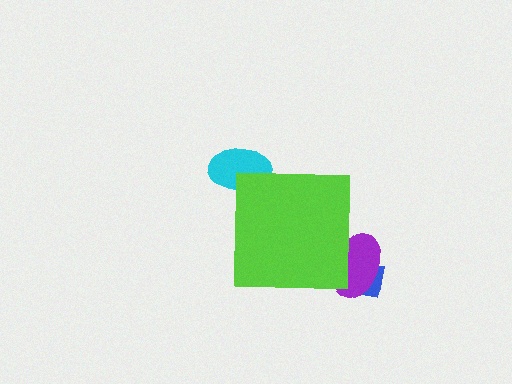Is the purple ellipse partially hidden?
Yes, the purple ellipse is partially hidden behind the lime square.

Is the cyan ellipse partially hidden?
Yes, the cyan ellipse is partially hidden behind the lime square.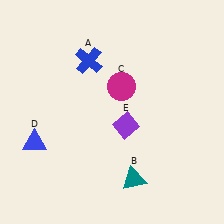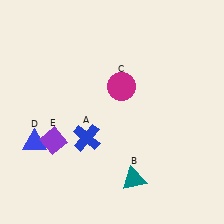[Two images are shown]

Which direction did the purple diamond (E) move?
The purple diamond (E) moved left.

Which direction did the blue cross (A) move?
The blue cross (A) moved down.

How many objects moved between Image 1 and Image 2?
2 objects moved between the two images.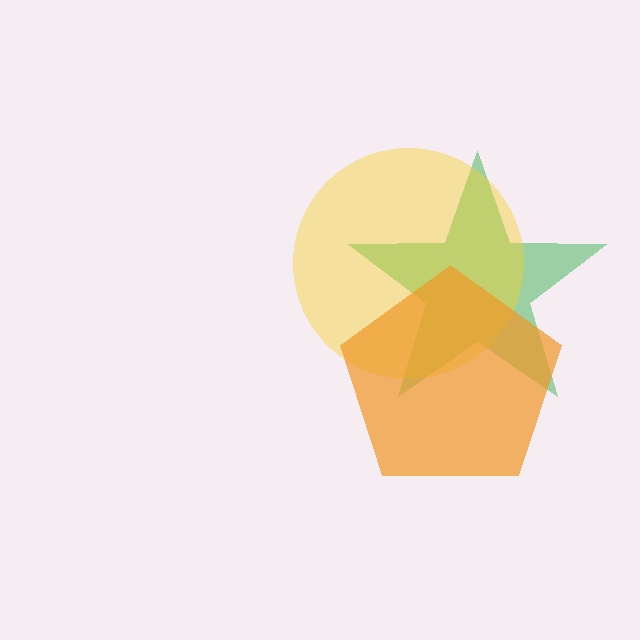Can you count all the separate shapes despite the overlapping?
Yes, there are 3 separate shapes.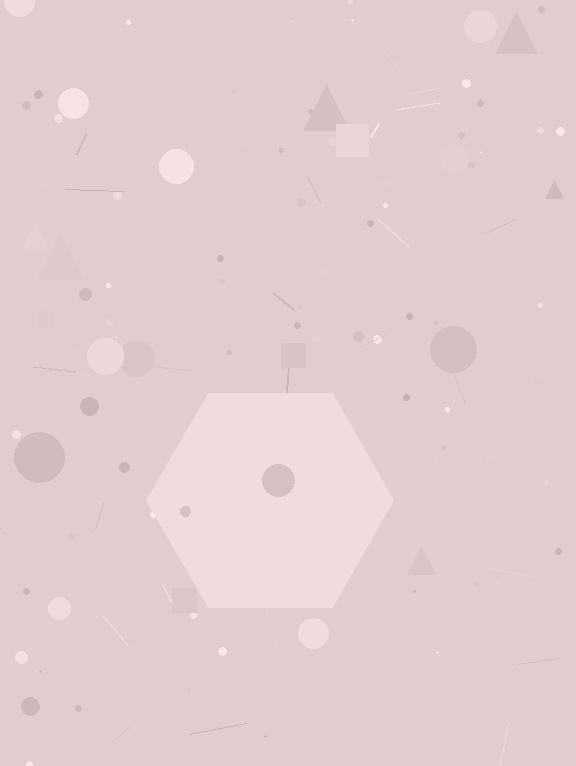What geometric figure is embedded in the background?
A hexagon is embedded in the background.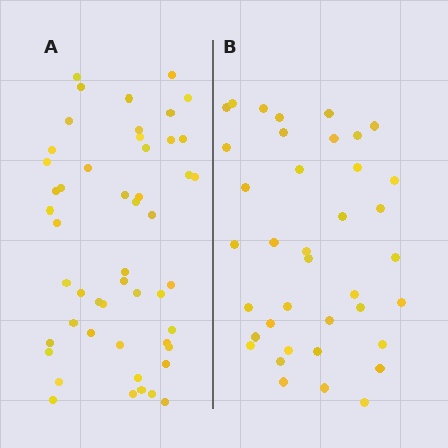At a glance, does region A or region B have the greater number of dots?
Region A (the left region) has more dots.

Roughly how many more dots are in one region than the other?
Region A has roughly 12 or so more dots than region B.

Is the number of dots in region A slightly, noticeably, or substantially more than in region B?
Region A has noticeably more, but not dramatically so. The ratio is roughly 1.3 to 1.